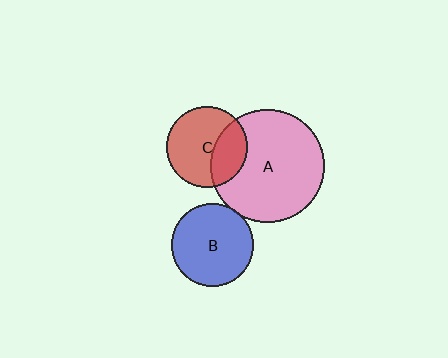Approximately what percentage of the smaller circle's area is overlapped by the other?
Approximately 35%.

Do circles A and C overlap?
Yes.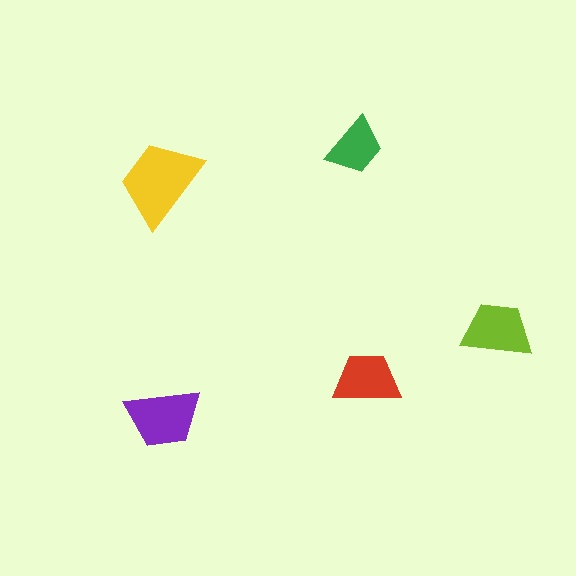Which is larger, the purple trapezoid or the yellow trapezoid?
The yellow one.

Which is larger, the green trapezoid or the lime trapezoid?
The lime one.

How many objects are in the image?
There are 5 objects in the image.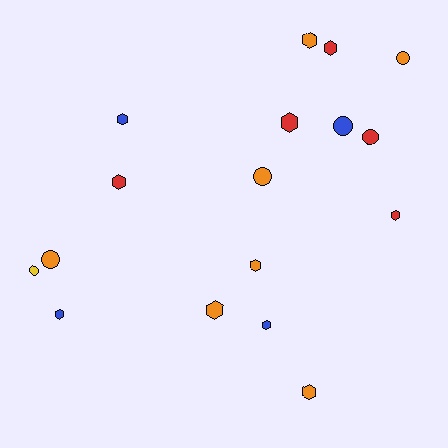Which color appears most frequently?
Orange, with 7 objects.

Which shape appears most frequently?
Hexagon, with 11 objects.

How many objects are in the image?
There are 17 objects.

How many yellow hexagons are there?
There are no yellow hexagons.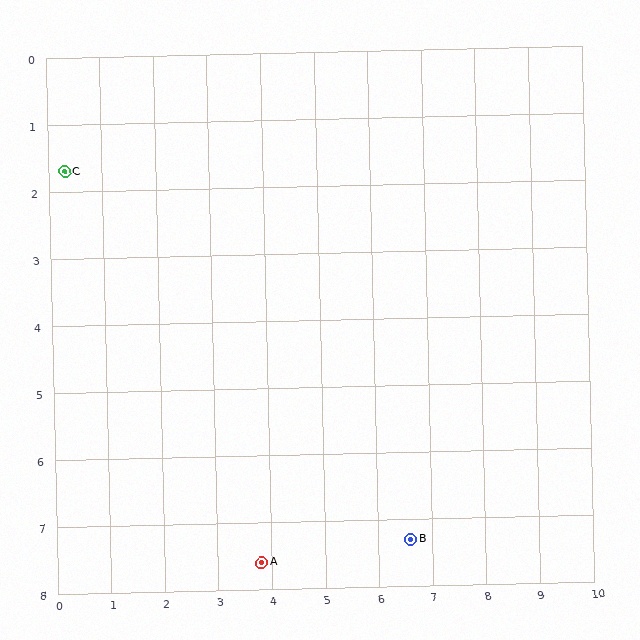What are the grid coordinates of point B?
Point B is at approximately (6.6, 7.3).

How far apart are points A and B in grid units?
Points A and B are about 2.8 grid units apart.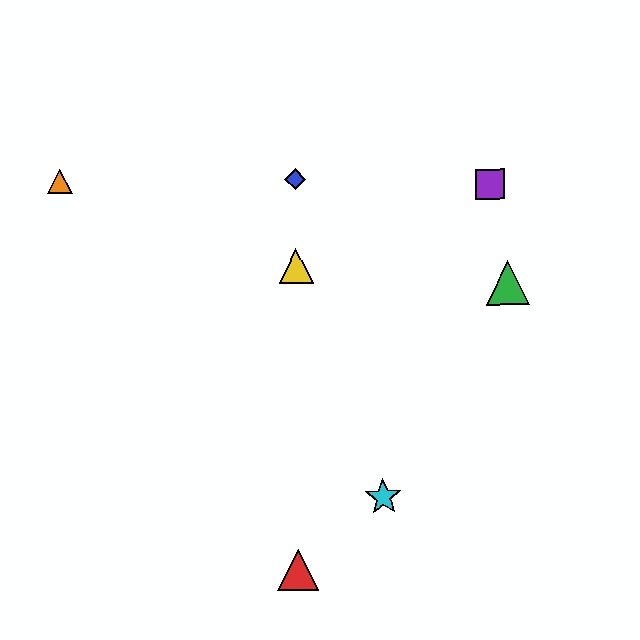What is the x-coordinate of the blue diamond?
The blue diamond is at x≈295.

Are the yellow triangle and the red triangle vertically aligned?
Yes, both are at x≈296.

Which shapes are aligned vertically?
The red triangle, the blue diamond, the yellow triangle are aligned vertically.